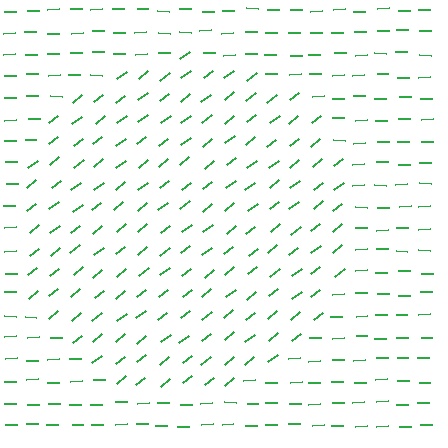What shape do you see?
I see a circle.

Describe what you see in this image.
The image is filled with small green line segments. A circle region in the image has lines oriented differently from the surrounding lines, creating a visible texture boundary.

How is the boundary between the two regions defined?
The boundary is defined purely by a change in line orientation (approximately 38 degrees difference). All lines are the same color and thickness.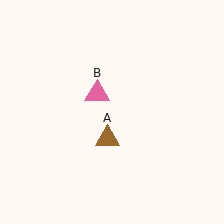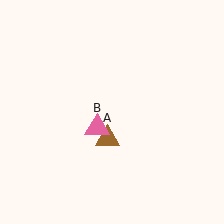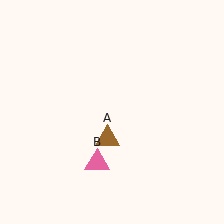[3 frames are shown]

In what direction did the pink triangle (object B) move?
The pink triangle (object B) moved down.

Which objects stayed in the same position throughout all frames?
Brown triangle (object A) remained stationary.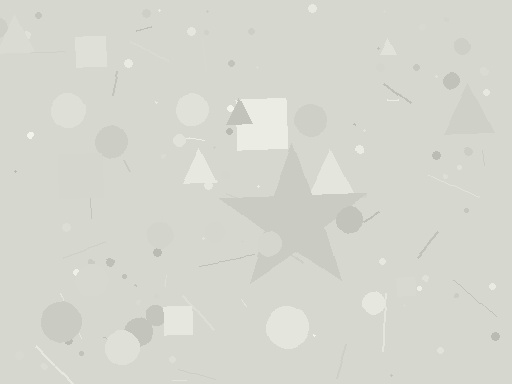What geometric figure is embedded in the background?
A star is embedded in the background.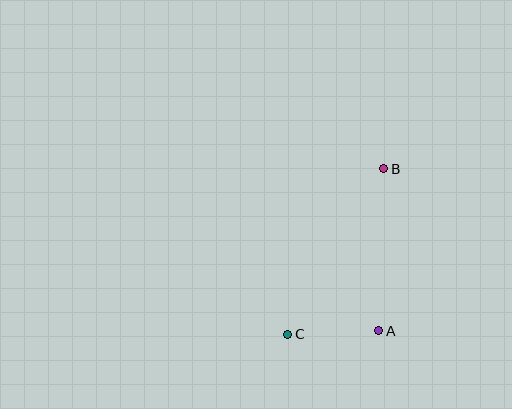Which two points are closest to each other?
Points A and C are closest to each other.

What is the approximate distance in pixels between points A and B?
The distance between A and B is approximately 162 pixels.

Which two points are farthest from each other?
Points B and C are farthest from each other.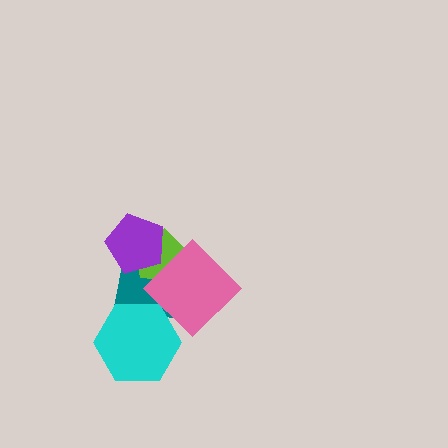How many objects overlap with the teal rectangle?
4 objects overlap with the teal rectangle.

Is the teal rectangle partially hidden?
Yes, it is partially covered by another shape.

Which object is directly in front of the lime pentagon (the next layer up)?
The pink diamond is directly in front of the lime pentagon.